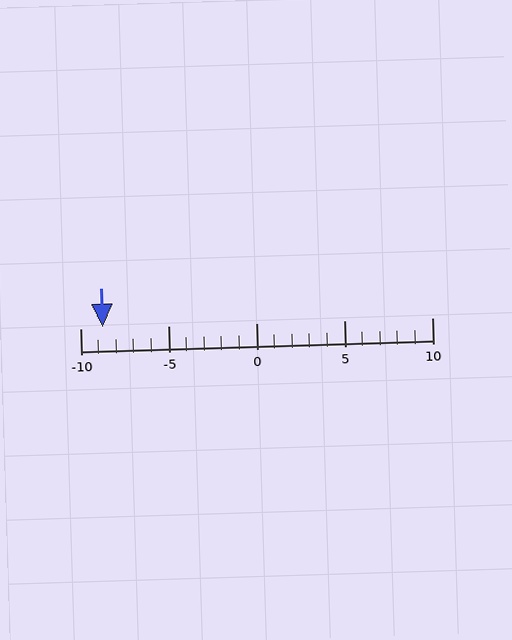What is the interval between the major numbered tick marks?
The major tick marks are spaced 5 units apart.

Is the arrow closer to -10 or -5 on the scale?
The arrow is closer to -10.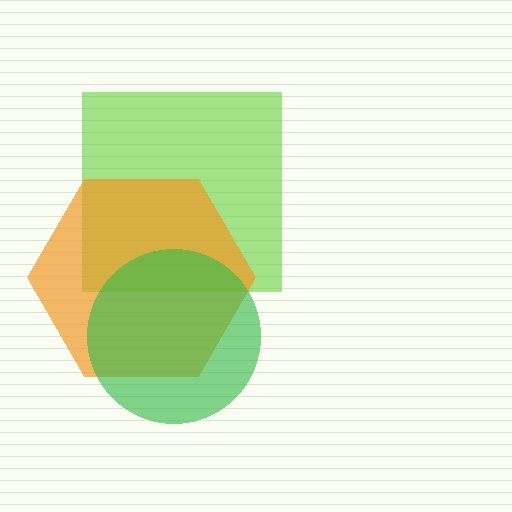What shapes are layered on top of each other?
The layered shapes are: a lime square, an orange hexagon, a green circle.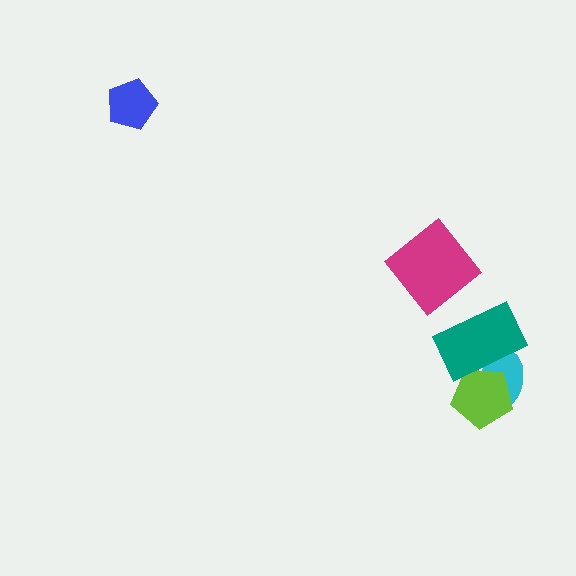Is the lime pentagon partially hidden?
Yes, it is partially covered by another shape.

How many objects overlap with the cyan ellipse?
2 objects overlap with the cyan ellipse.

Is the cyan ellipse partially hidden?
Yes, it is partially covered by another shape.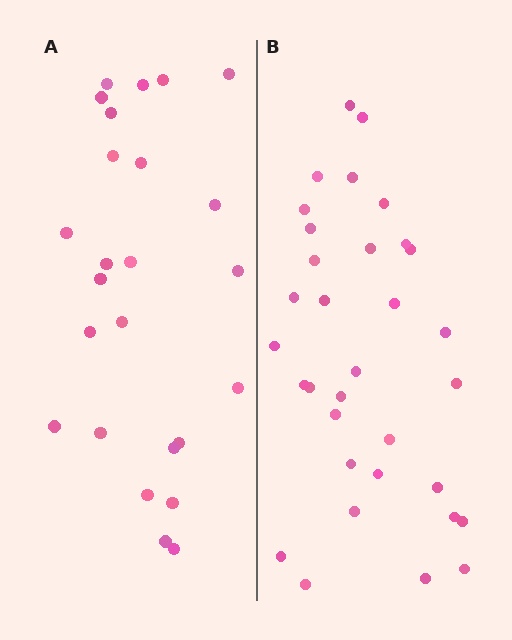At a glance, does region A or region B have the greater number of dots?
Region B (the right region) has more dots.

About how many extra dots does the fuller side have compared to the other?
Region B has roughly 8 or so more dots than region A.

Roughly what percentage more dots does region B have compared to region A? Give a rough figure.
About 30% more.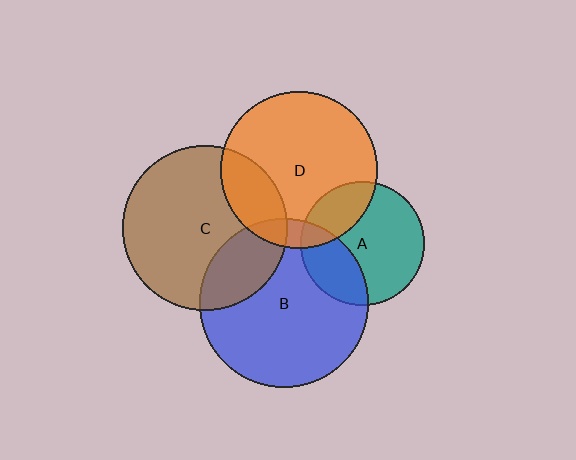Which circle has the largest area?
Circle B (blue).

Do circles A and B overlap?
Yes.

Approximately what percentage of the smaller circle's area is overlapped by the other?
Approximately 30%.